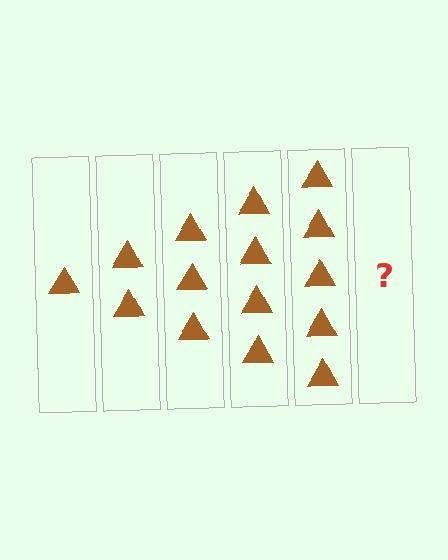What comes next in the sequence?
The next element should be 6 triangles.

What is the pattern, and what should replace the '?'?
The pattern is that each step adds one more triangle. The '?' should be 6 triangles.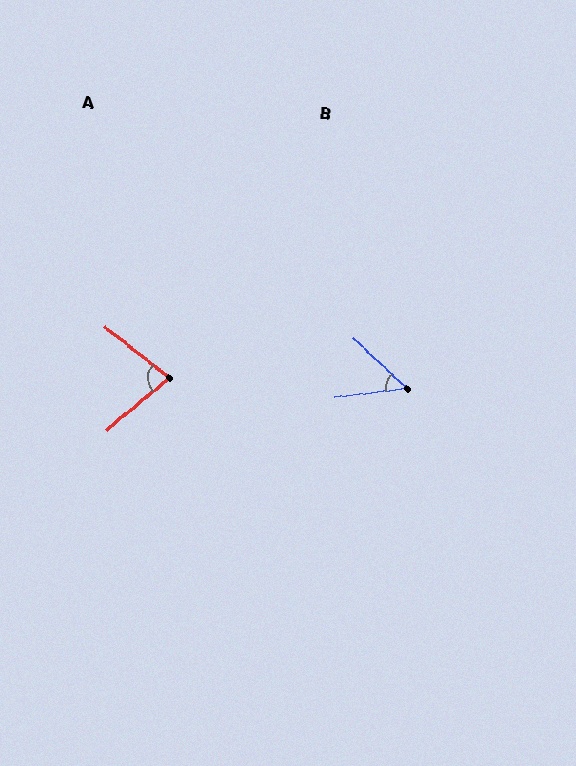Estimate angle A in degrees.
Approximately 78 degrees.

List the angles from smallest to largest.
B (51°), A (78°).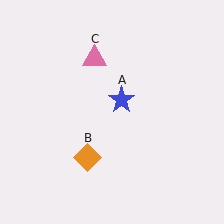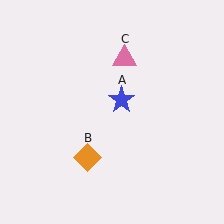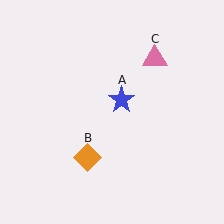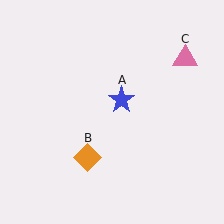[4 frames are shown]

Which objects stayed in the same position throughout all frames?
Blue star (object A) and orange diamond (object B) remained stationary.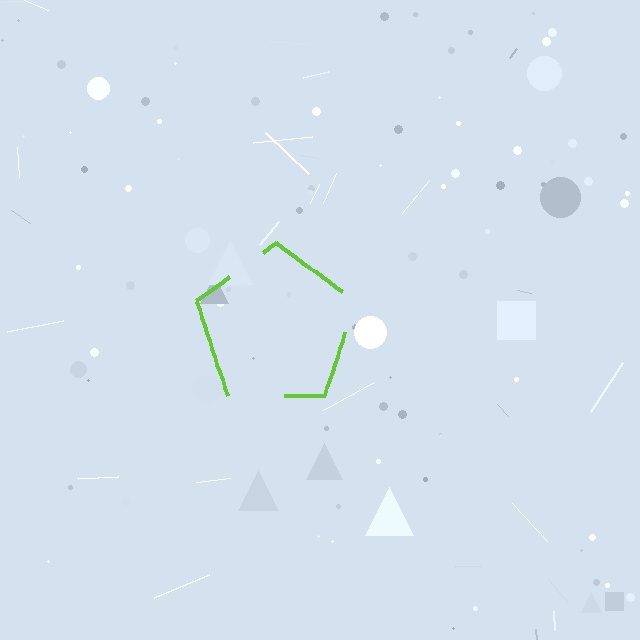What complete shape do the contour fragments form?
The contour fragments form a pentagon.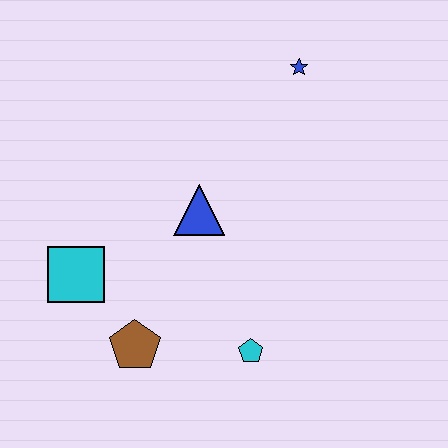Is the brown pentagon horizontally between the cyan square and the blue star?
Yes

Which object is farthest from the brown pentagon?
The blue star is farthest from the brown pentagon.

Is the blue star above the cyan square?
Yes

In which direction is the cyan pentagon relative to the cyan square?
The cyan pentagon is to the right of the cyan square.